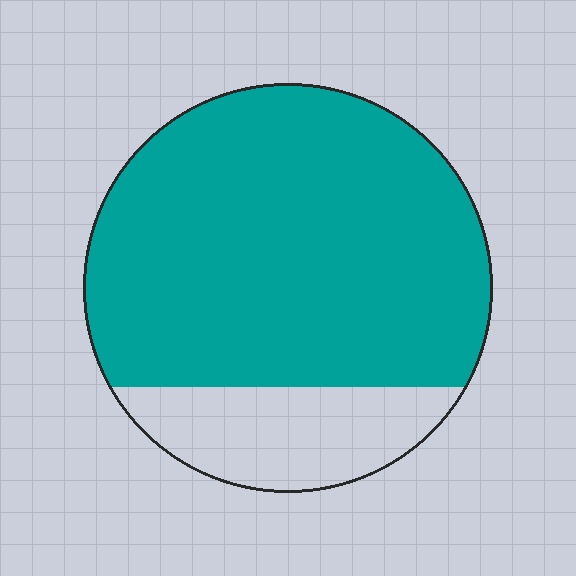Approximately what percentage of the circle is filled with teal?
Approximately 80%.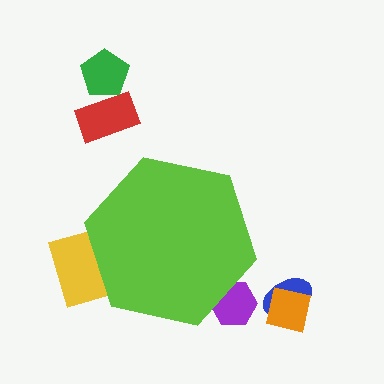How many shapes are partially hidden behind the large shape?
2 shapes are partially hidden.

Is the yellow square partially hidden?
Yes, the yellow square is partially hidden behind the lime hexagon.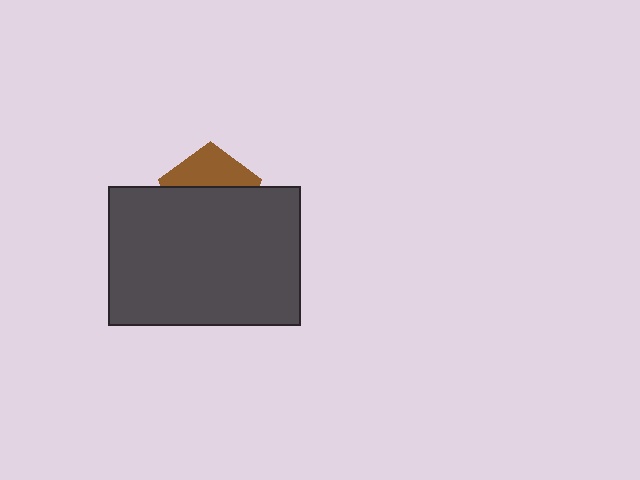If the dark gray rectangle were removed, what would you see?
You would see the complete brown pentagon.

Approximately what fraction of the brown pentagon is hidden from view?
Roughly 64% of the brown pentagon is hidden behind the dark gray rectangle.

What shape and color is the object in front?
The object in front is a dark gray rectangle.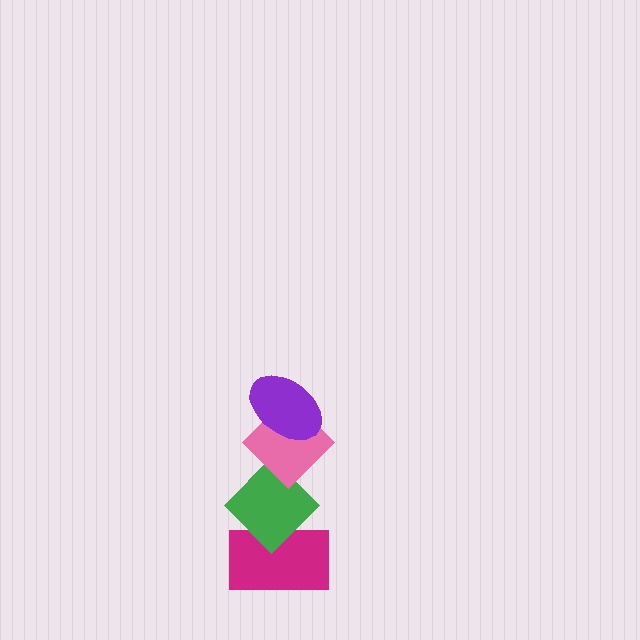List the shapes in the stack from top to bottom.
From top to bottom: the purple ellipse, the pink diamond, the green diamond, the magenta rectangle.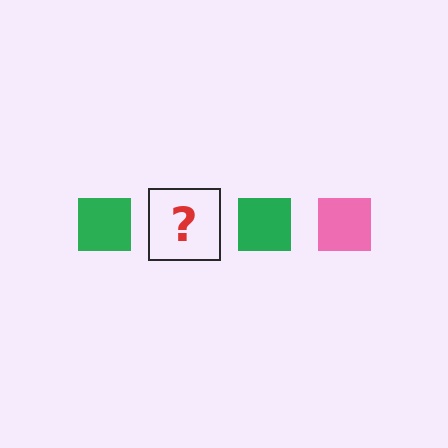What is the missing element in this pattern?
The missing element is a pink square.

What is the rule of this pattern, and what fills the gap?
The rule is that the pattern cycles through green, pink squares. The gap should be filled with a pink square.